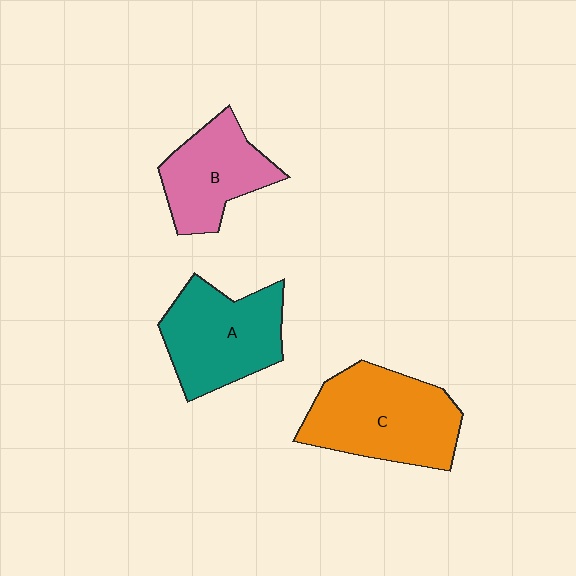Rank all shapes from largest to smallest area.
From largest to smallest: C (orange), A (teal), B (pink).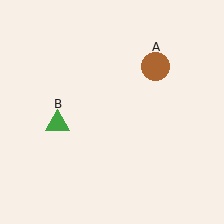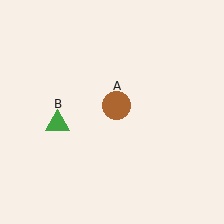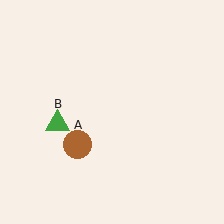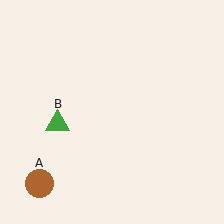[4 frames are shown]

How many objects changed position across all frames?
1 object changed position: brown circle (object A).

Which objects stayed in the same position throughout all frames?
Green triangle (object B) remained stationary.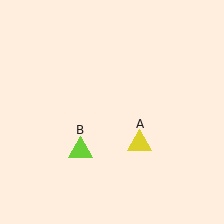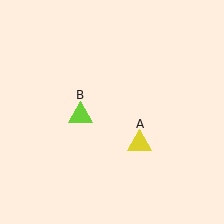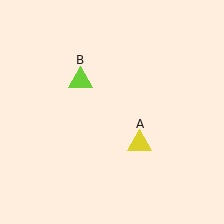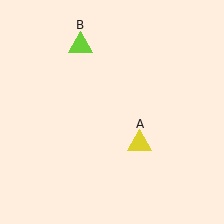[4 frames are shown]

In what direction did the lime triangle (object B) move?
The lime triangle (object B) moved up.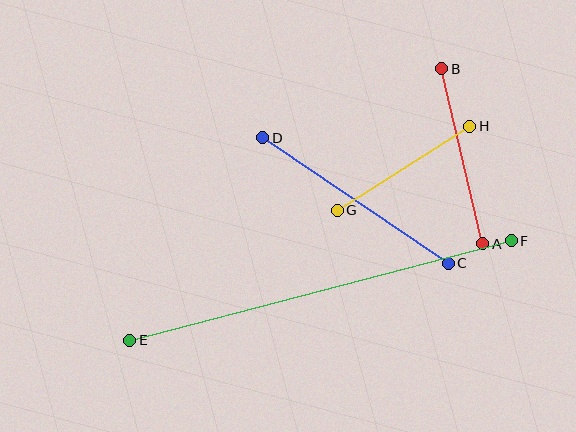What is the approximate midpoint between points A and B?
The midpoint is at approximately (462, 156) pixels.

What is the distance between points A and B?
The distance is approximately 179 pixels.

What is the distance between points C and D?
The distance is approximately 224 pixels.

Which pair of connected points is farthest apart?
Points E and F are farthest apart.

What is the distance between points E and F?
The distance is approximately 394 pixels.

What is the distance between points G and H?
The distance is approximately 157 pixels.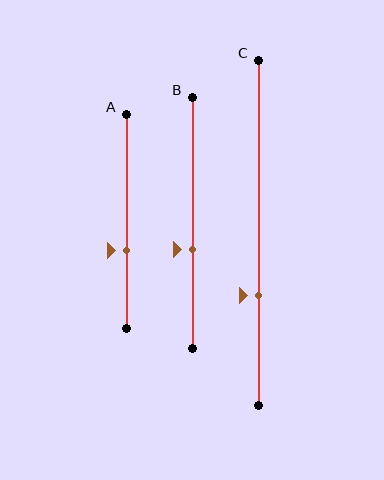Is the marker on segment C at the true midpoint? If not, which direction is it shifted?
No, the marker on segment C is shifted downward by about 18% of the segment length.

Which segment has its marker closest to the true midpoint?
Segment B has its marker closest to the true midpoint.